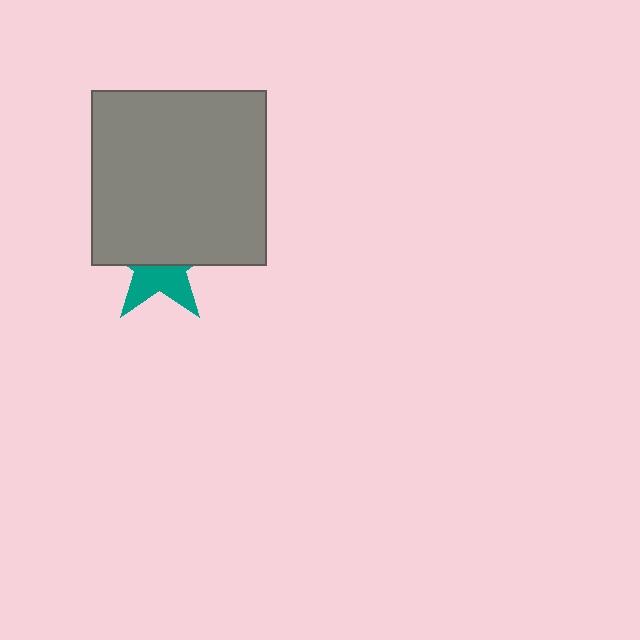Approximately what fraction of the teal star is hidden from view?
Roughly 57% of the teal star is hidden behind the gray square.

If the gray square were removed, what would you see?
You would see the complete teal star.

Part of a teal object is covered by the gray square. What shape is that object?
It is a star.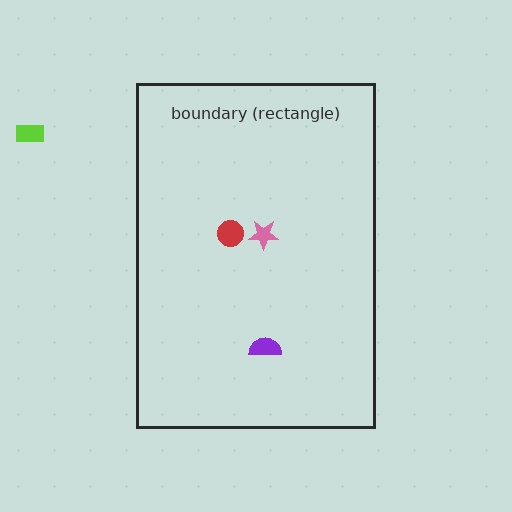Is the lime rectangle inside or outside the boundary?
Outside.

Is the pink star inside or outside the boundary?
Inside.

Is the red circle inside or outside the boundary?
Inside.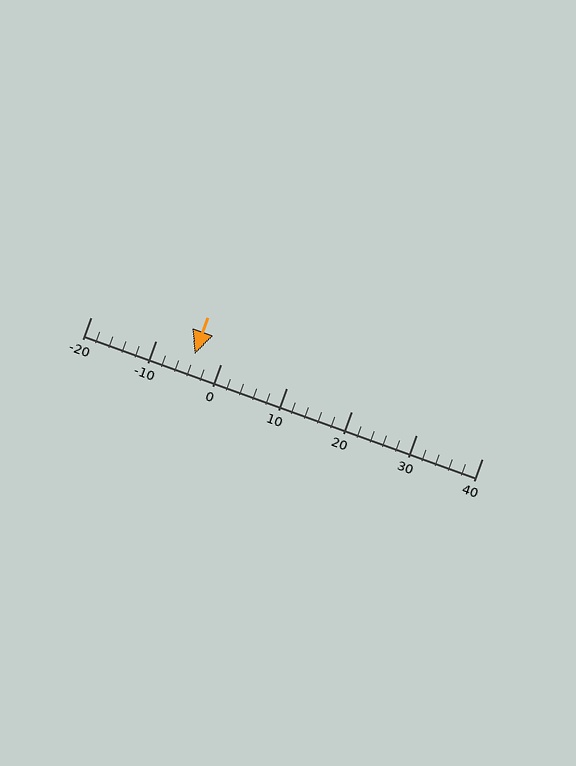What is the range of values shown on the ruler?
The ruler shows values from -20 to 40.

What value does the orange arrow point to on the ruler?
The orange arrow points to approximately -4.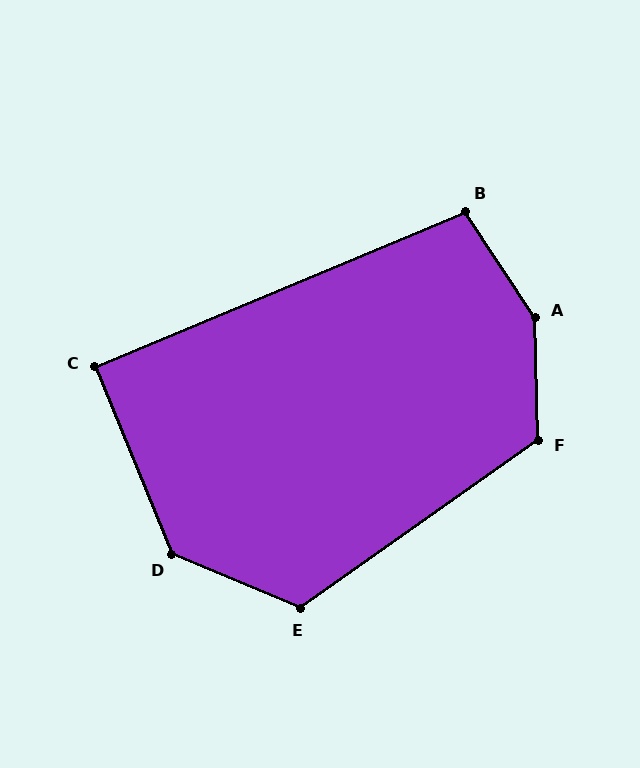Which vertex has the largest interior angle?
A, at approximately 148 degrees.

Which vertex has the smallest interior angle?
C, at approximately 90 degrees.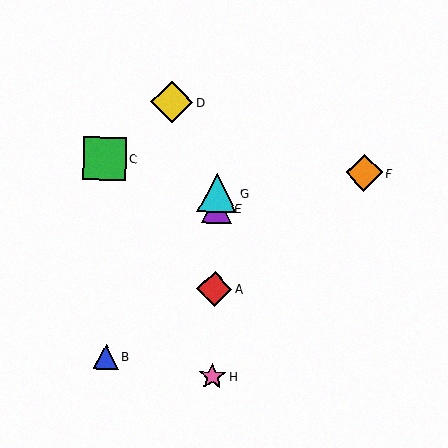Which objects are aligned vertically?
Objects A, E, G, H are aligned vertically.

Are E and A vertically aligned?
Yes, both are at x≈217.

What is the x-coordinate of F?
Object F is at x≈364.